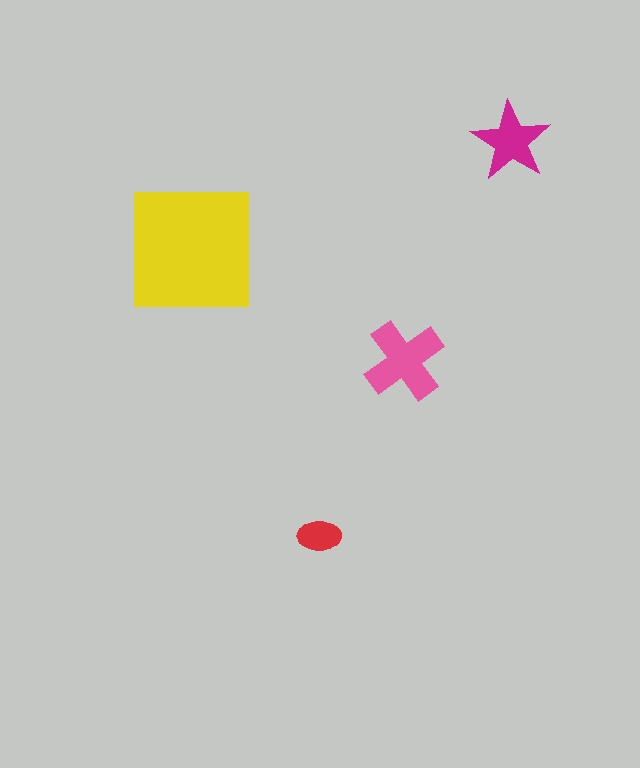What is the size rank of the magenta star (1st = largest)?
3rd.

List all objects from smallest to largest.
The red ellipse, the magenta star, the pink cross, the yellow square.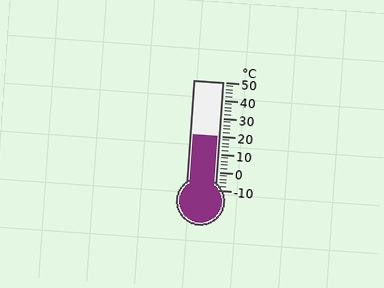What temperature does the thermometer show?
The thermometer shows approximately 20°C.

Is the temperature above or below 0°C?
The temperature is above 0°C.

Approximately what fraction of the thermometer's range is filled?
The thermometer is filled to approximately 50% of its range.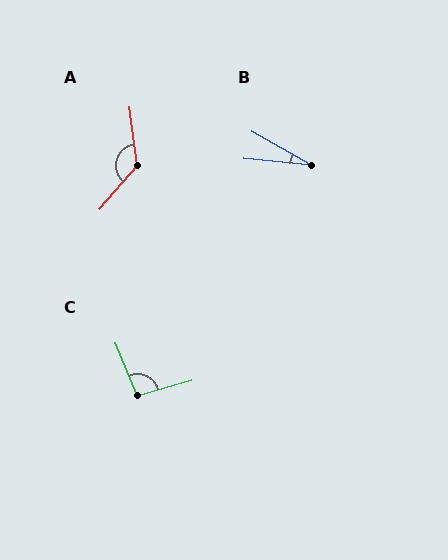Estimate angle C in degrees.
Approximately 97 degrees.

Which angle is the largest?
A, at approximately 132 degrees.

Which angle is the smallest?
B, at approximately 24 degrees.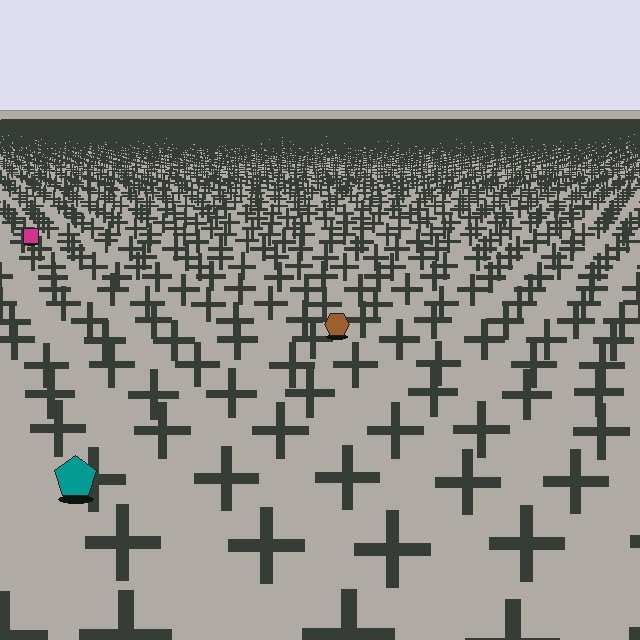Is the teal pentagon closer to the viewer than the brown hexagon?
Yes. The teal pentagon is closer — you can tell from the texture gradient: the ground texture is coarser near it.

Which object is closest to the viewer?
The teal pentagon is closest. The texture marks near it are larger and more spread out.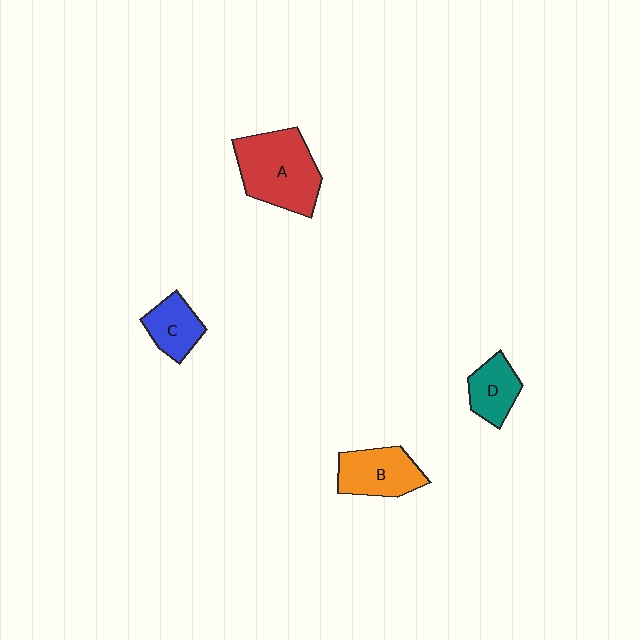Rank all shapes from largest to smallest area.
From largest to smallest: A (red), B (orange), D (teal), C (blue).